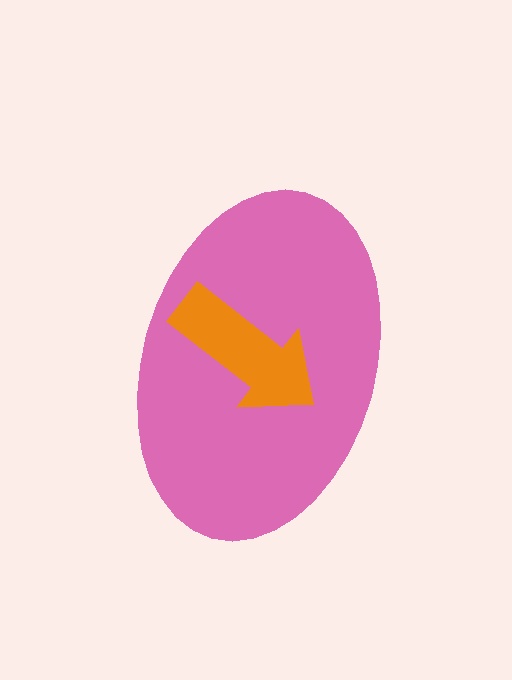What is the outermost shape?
The pink ellipse.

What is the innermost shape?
The orange arrow.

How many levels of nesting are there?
2.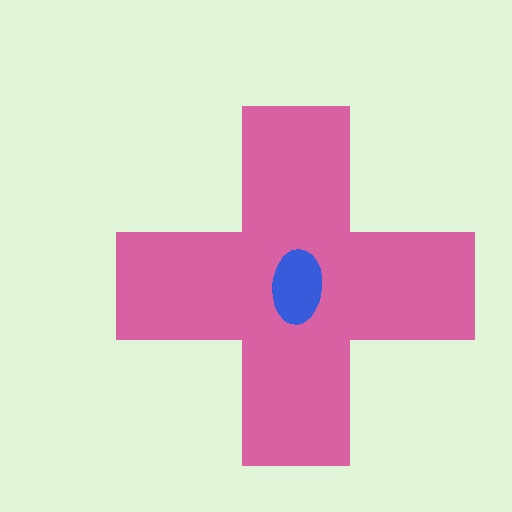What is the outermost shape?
The pink cross.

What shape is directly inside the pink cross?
The blue ellipse.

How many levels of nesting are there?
2.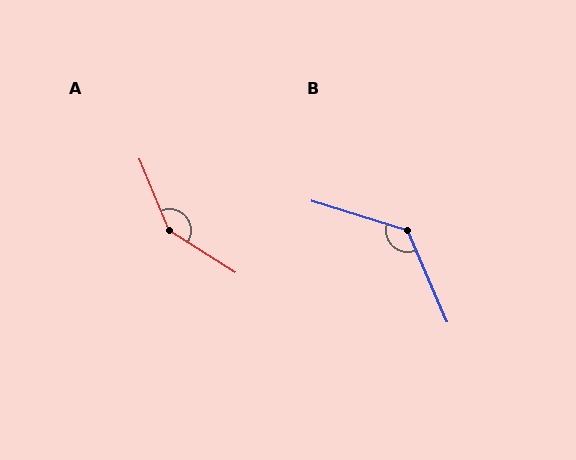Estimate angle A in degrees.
Approximately 144 degrees.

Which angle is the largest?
A, at approximately 144 degrees.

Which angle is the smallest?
B, at approximately 131 degrees.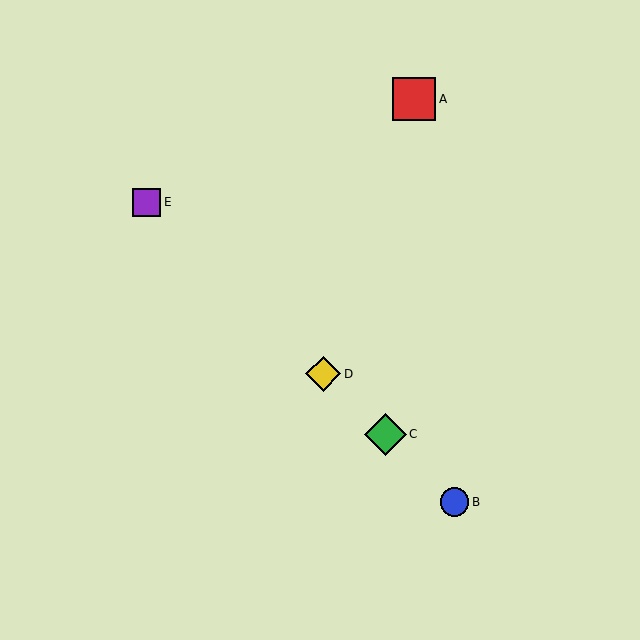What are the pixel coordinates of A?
Object A is at (414, 99).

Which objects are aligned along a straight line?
Objects B, C, D, E are aligned along a straight line.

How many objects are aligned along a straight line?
4 objects (B, C, D, E) are aligned along a straight line.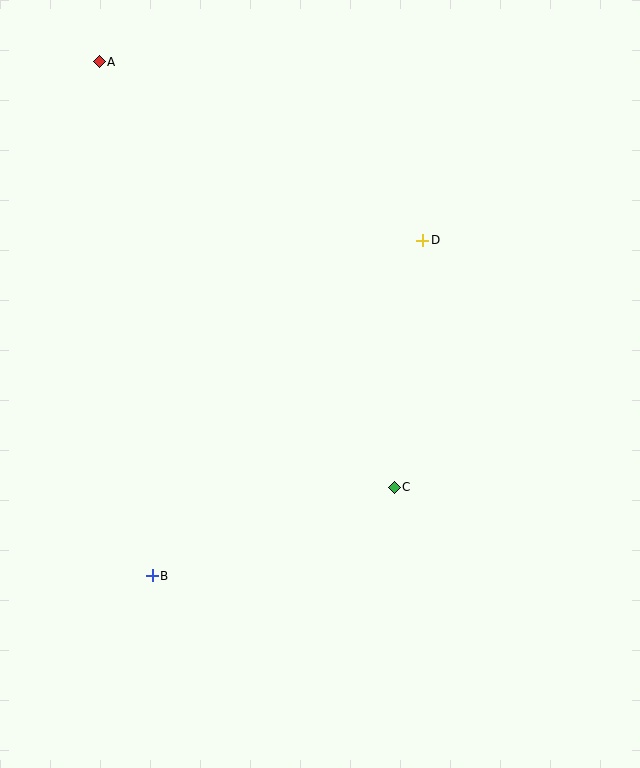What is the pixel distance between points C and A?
The distance between C and A is 518 pixels.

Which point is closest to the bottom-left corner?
Point B is closest to the bottom-left corner.